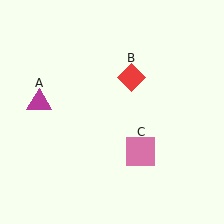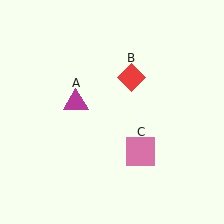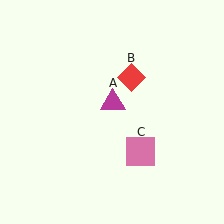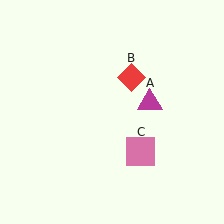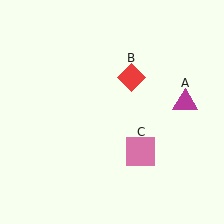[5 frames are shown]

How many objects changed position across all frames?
1 object changed position: magenta triangle (object A).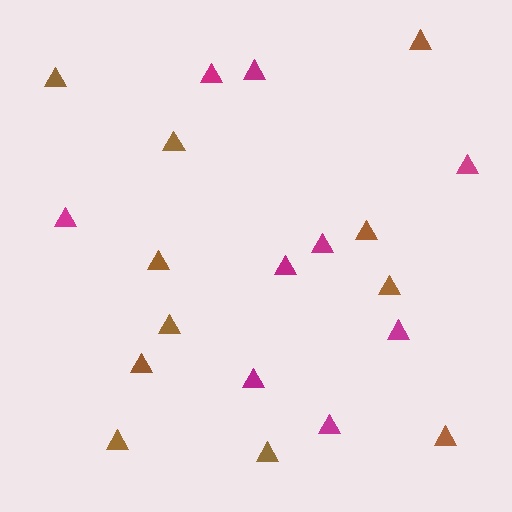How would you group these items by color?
There are 2 groups: one group of brown triangles (11) and one group of magenta triangles (9).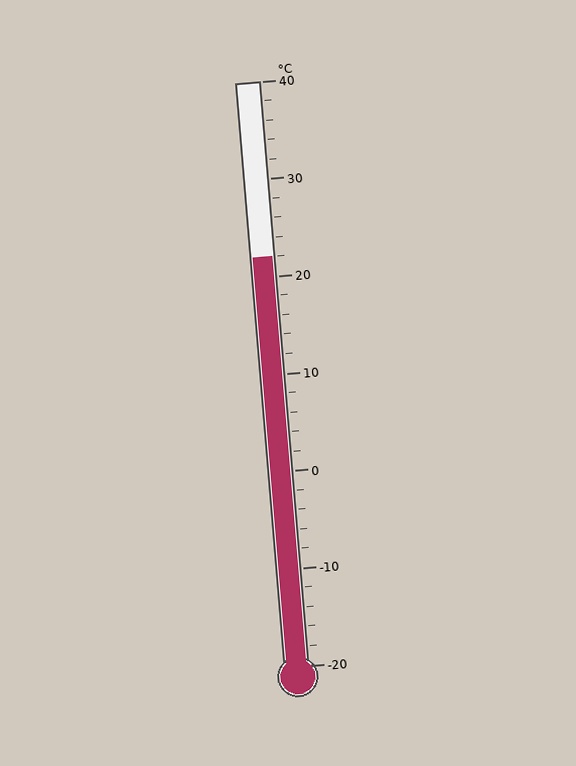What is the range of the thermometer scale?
The thermometer scale ranges from -20°C to 40°C.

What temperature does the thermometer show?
The thermometer shows approximately 22°C.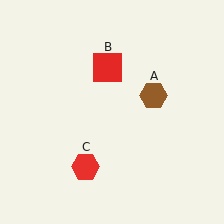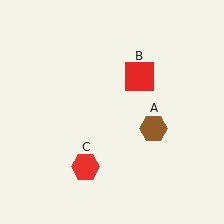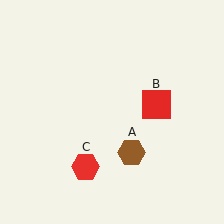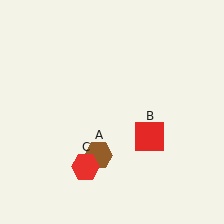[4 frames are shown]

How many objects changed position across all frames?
2 objects changed position: brown hexagon (object A), red square (object B).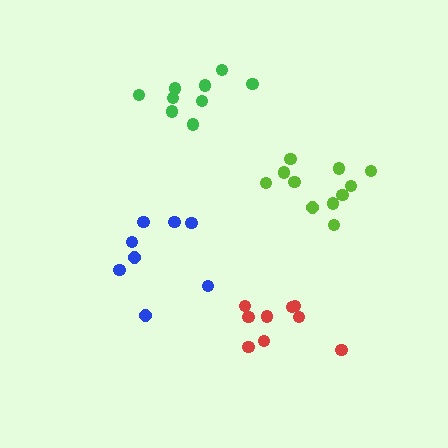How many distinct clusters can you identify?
There are 4 distinct clusters.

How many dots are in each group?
Group 1: 8 dots, Group 2: 9 dots, Group 3: 11 dots, Group 4: 9 dots (37 total).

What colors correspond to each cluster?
The clusters are colored: blue, red, lime, green.